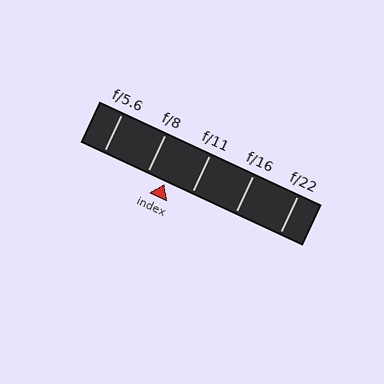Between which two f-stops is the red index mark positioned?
The index mark is between f/8 and f/11.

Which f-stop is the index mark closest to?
The index mark is closest to f/8.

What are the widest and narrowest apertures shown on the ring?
The widest aperture shown is f/5.6 and the narrowest is f/22.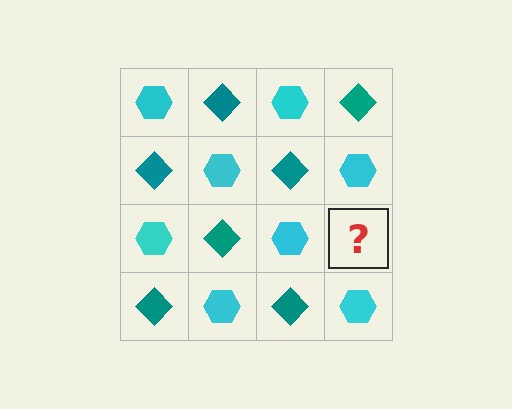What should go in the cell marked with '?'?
The missing cell should contain a teal diamond.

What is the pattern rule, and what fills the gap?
The rule is that it alternates cyan hexagon and teal diamond in a checkerboard pattern. The gap should be filled with a teal diamond.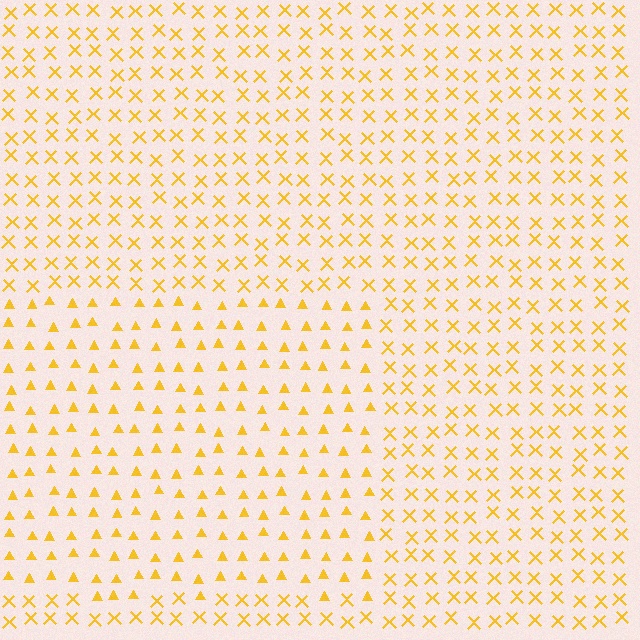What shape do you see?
I see a rectangle.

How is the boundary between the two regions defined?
The boundary is defined by a change in element shape: triangles inside vs. X marks outside. All elements share the same color and spacing.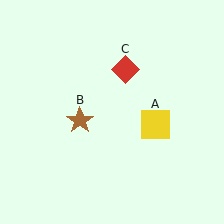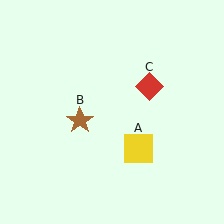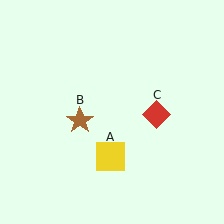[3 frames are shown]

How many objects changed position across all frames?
2 objects changed position: yellow square (object A), red diamond (object C).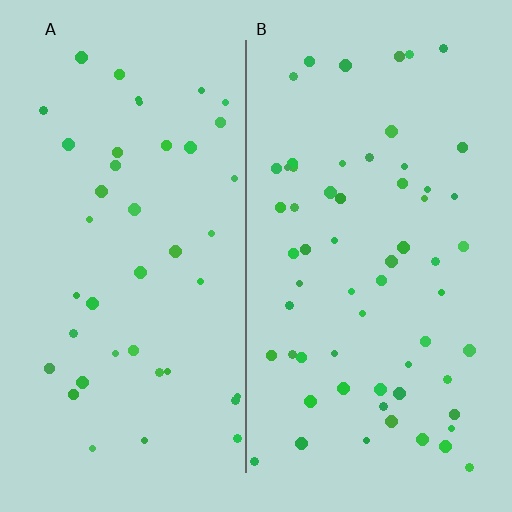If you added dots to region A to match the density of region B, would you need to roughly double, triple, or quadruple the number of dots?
Approximately double.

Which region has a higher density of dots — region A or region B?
B (the right).